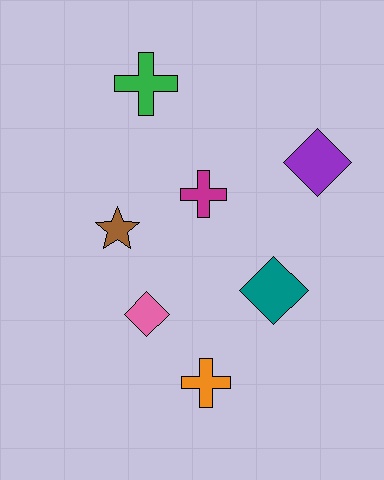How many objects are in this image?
There are 7 objects.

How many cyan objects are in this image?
There are no cyan objects.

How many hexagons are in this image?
There are no hexagons.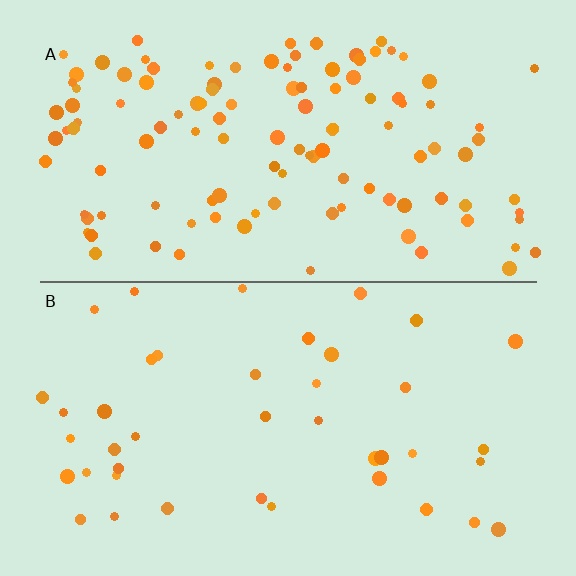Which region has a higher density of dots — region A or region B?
A (the top).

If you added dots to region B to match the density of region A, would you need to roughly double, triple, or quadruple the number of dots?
Approximately triple.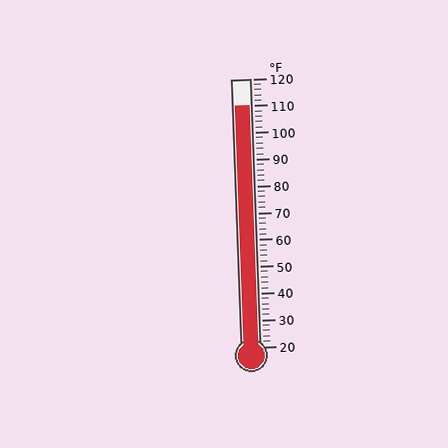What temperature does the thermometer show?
The thermometer shows approximately 110°F.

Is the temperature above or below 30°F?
The temperature is above 30°F.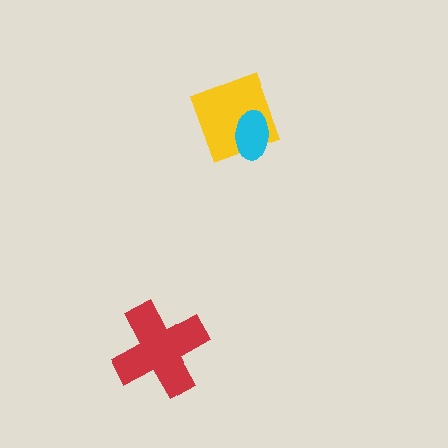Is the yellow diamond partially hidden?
Yes, it is partially covered by another shape.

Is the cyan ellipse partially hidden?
No, no other shape covers it.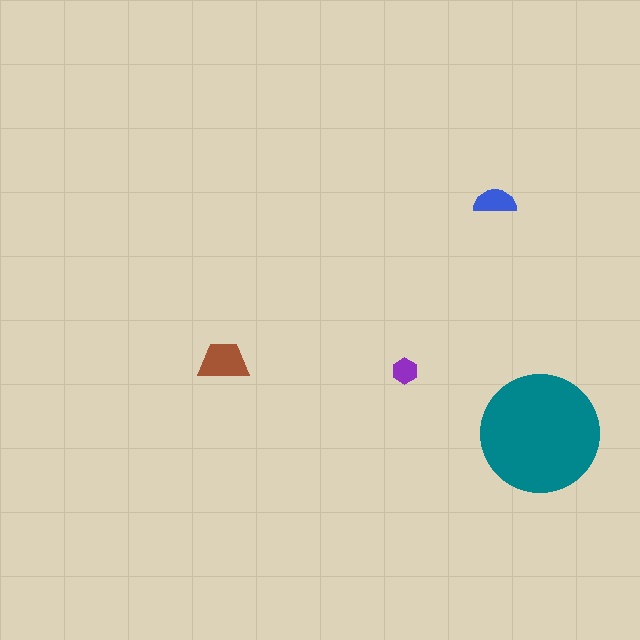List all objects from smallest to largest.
The purple hexagon, the blue semicircle, the brown trapezoid, the teal circle.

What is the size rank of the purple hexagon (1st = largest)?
4th.